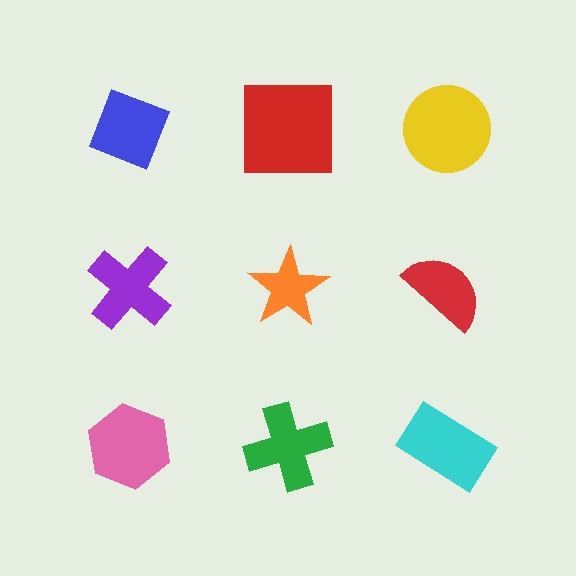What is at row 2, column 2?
An orange star.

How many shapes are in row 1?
3 shapes.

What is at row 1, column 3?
A yellow circle.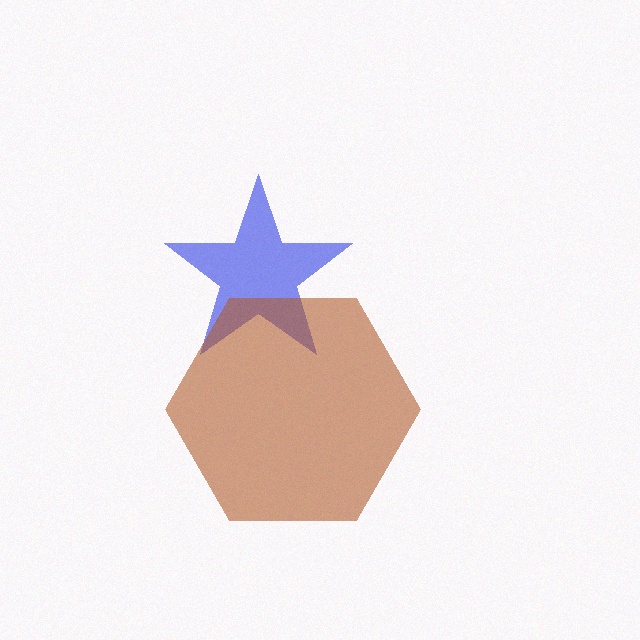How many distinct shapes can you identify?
There are 2 distinct shapes: a blue star, a brown hexagon.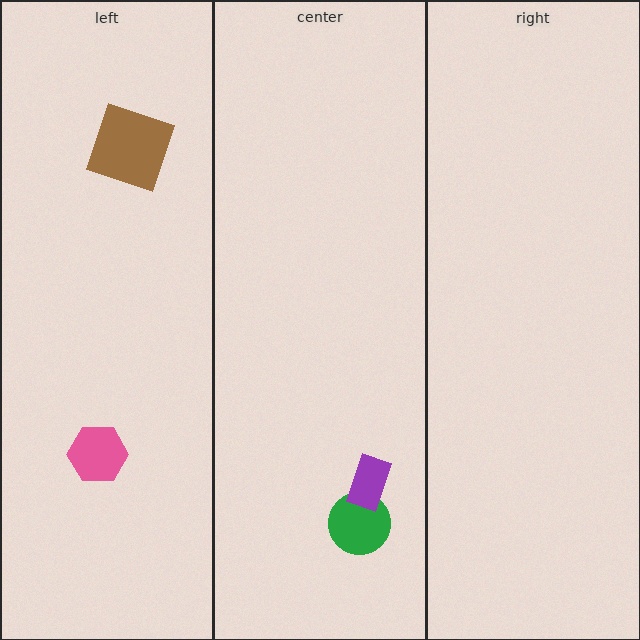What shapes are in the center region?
The green circle, the purple rectangle.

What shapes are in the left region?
The pink hexagon, the brown square.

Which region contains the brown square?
The left region.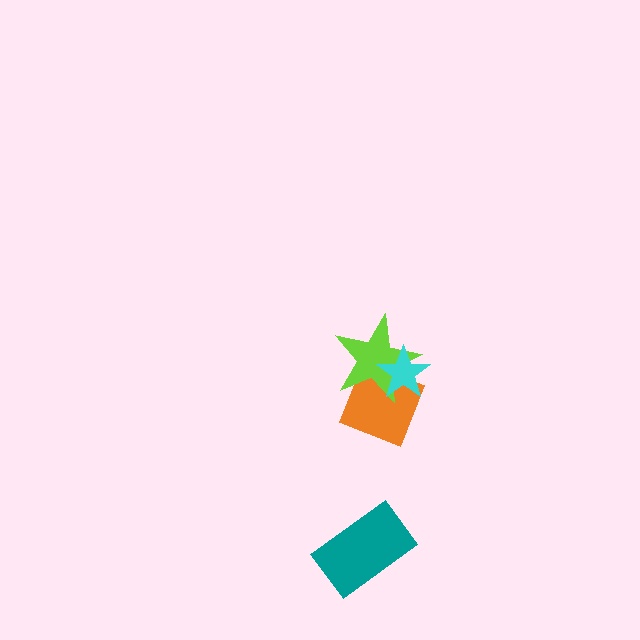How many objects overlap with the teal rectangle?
0 objects overlap with the teal rectangle.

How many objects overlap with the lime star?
2 objects overlap with the lime star.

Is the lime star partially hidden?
Yes, it is partially covered by another shape.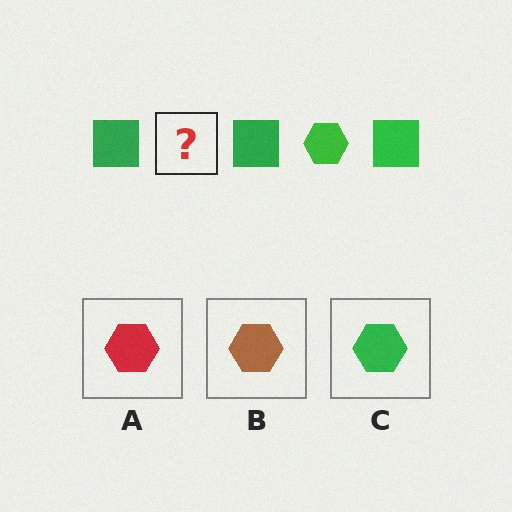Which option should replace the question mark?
Option C.